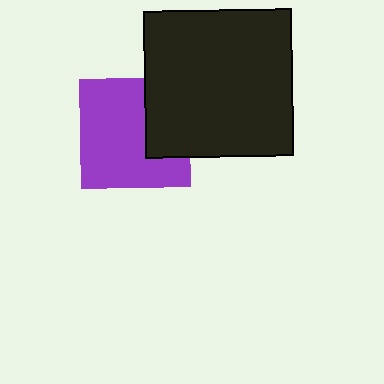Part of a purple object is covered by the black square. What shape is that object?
It is a square.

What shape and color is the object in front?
The object in front is a black square.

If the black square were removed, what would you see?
You would see the complete purple square.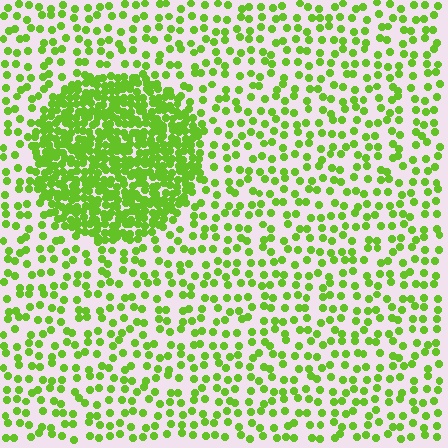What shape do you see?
I see a circle.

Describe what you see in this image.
The image contains small lime elements arranged at two different densities. A circle-shaped region is visible where the elements are more densely packed than the surrounding area.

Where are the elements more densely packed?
The elements are more densely packed inside the circle boundary.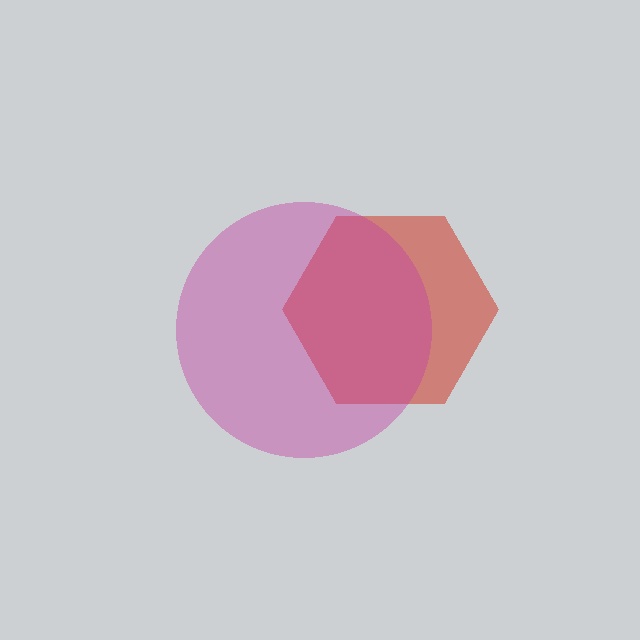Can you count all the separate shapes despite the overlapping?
Yes, there are 2 separate shapes.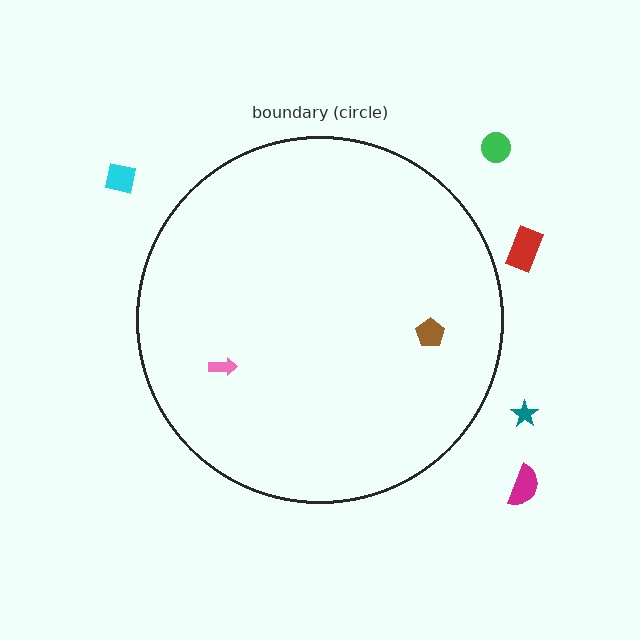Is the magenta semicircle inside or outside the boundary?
Outside.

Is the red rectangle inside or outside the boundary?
Outside.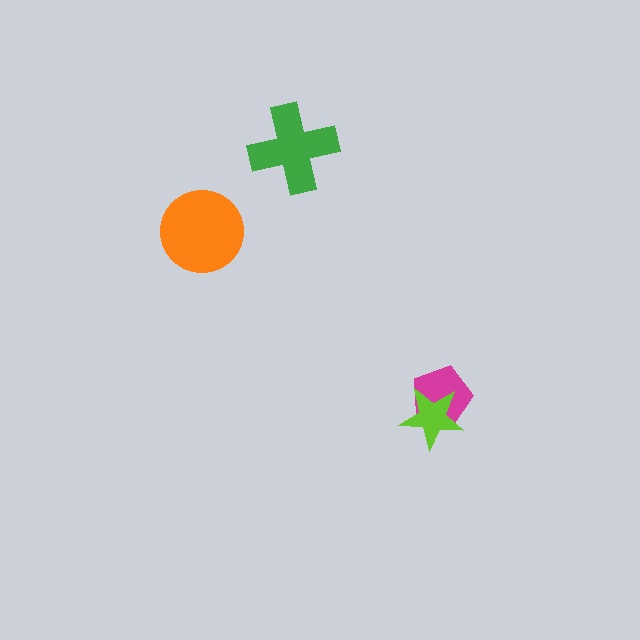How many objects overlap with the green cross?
0 objects overlap with the green cross.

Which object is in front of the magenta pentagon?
The lime star is in front of the magenta pentagon.